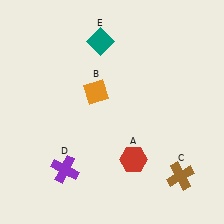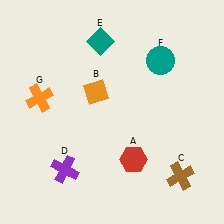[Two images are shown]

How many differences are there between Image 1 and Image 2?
There are 2 differences between the two images.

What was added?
A teal circle (F), an orange cross (G) were added in Image 2.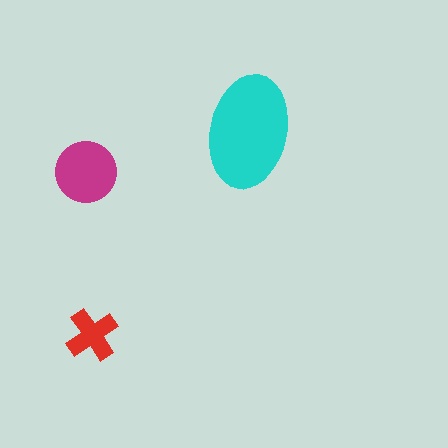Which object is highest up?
The cyan ellipse is topmost.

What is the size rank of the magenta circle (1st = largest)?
2nd.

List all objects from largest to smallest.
The cyan ellipse, the magenta circle, the red cross.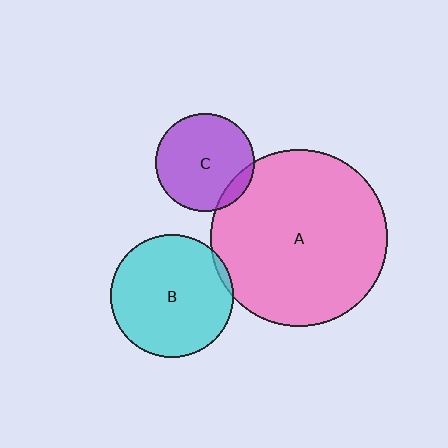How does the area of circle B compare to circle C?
Approximately 1.5 times.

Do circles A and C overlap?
Yes.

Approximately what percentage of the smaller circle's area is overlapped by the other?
Approximately 10%.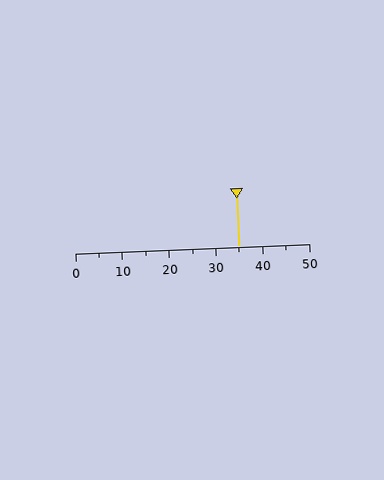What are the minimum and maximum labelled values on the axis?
The axis runs from 0 to 50.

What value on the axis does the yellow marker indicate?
The marker indicates approximately 35.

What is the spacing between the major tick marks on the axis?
The major ticks are spaced 10 apart.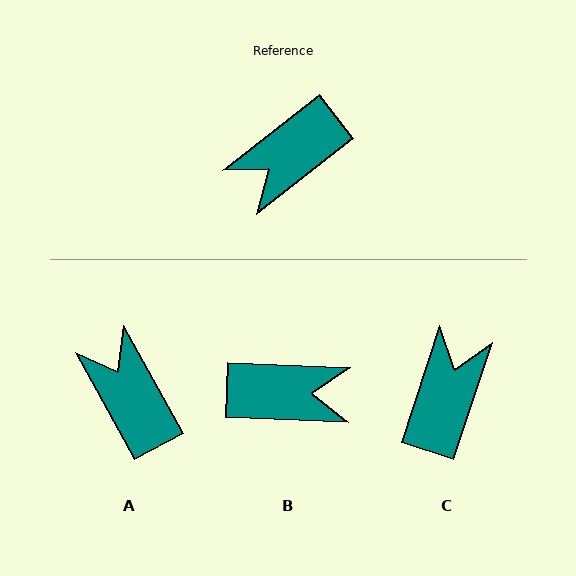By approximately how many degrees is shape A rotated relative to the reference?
Approximately 99 degrees clockwise.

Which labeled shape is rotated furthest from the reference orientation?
C, about 146 degrees away.